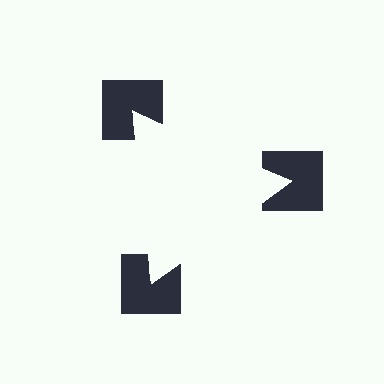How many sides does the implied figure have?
3 sides.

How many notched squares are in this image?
There are 3 — one at each vertex of the illusory triangle.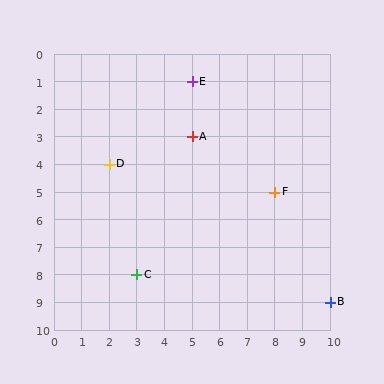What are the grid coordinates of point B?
Point B is at grid coordinates (10, 9).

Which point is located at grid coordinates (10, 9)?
Point B is at (10, 9).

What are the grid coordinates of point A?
Point A is at grid coordinates (5, 3).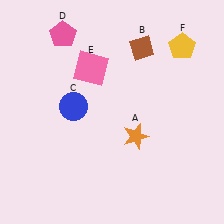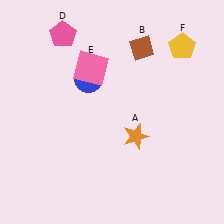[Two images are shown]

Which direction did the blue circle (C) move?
The blue circle (C) moved up.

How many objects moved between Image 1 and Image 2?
1 object moved between the two images.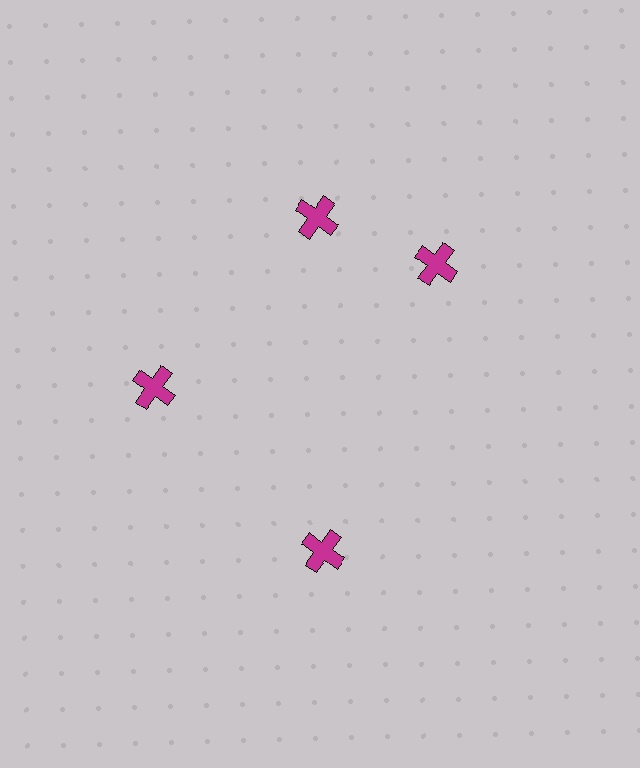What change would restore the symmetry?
The symmetry would be restored by rotating it back into even spacing with its neighbors so that all 4 crosses sit at equal angles and equal distance from the center.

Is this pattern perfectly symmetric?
No. The 4 magenta crosses are arranged in a ring, but one element near the 3 o'clock position is rotated out of alignment along the ring, breaking the 4-fold rotational symmetry.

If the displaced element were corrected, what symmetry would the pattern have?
It would have 4-fold rotational symmetry — the pattern would map onto itself every 90 degrees.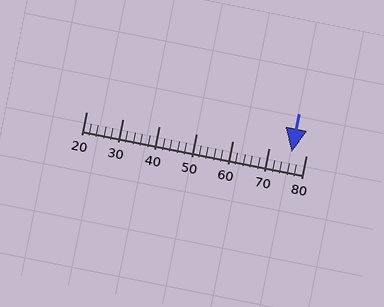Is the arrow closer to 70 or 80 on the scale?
The arrow is closer to 80.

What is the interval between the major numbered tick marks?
The major tick marks are spaced 10 units apart.